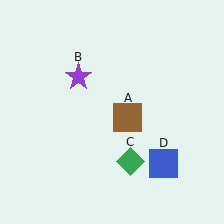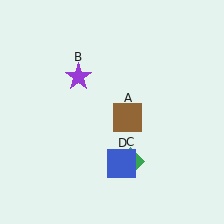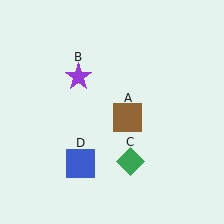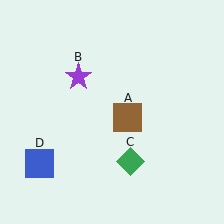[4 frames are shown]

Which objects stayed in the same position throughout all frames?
Brown square (object A) and purple star (object B) and green diamond (object C) remained stationary.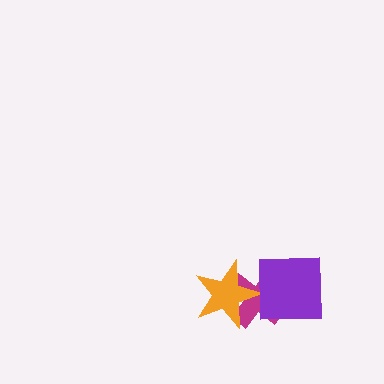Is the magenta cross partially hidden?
Yes, it is partially covered by another shape.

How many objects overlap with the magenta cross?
2 objects overlap with the magenta cross.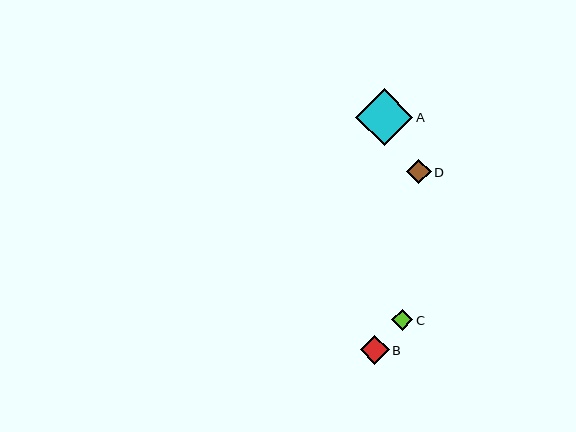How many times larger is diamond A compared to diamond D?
Diamond A is approximately 2.4 times the size of diamond D.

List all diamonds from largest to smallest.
From largest to smallest: A, B, D, C.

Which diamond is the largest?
Diamond A is the largest with a size of approximately 57 pixels.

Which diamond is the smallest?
Diamond C is the smallest with a size of approximately 22 pixels.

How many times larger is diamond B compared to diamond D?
Diamond B is approximately 1.2 times the size of diamond D.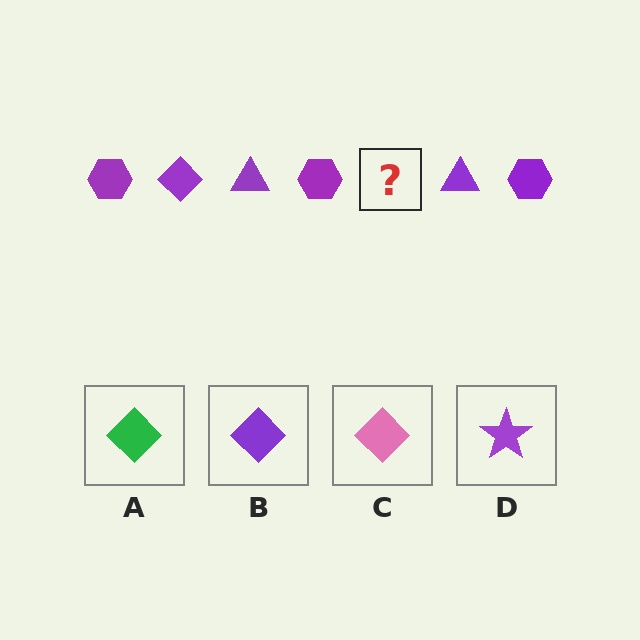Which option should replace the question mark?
Option B.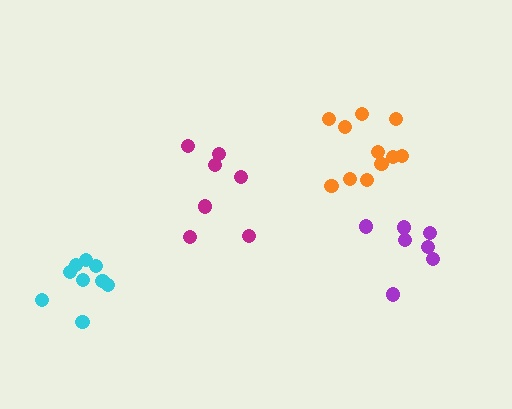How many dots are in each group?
Group 1: 11 dots, Group 2: 7 dots, Group 3: 10 dots, Group 4: 7 dots (35 total).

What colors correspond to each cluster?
The clusters are colored: orange, magenta, cyan, purple.